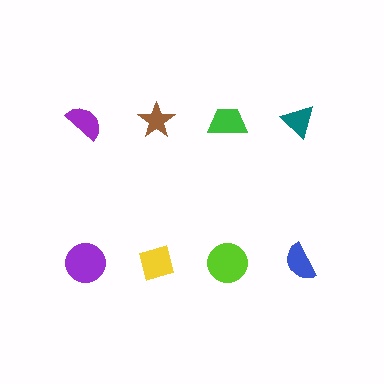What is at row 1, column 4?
A teal triangle.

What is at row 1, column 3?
A green trapezoid.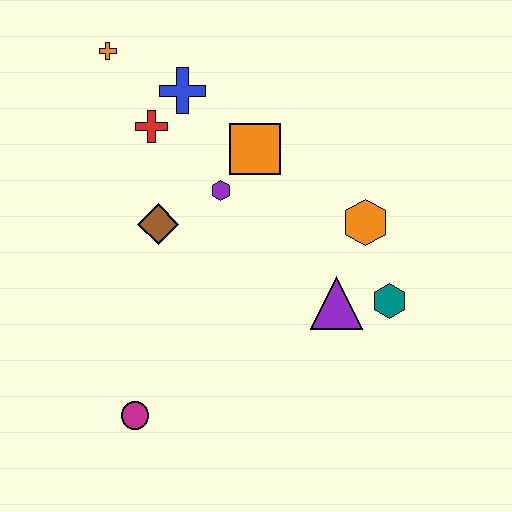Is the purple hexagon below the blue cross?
Yes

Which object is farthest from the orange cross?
The teal hexagon is farthest from the orange cross.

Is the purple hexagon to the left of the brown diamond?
No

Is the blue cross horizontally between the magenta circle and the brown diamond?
No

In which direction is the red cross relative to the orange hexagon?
The red cross is to the left of the orange hexagon.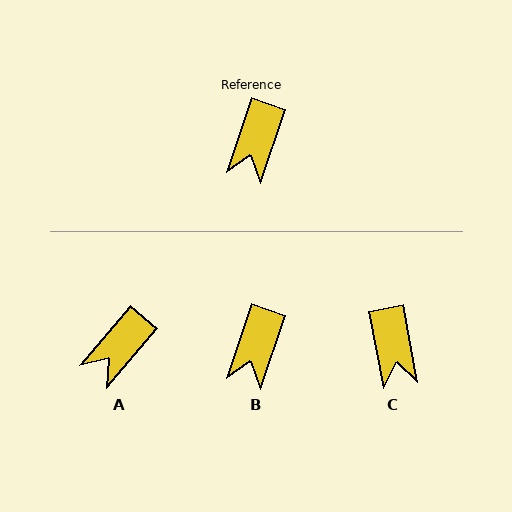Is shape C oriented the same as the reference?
No, it is off by about 29 degrees.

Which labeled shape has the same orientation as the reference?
B.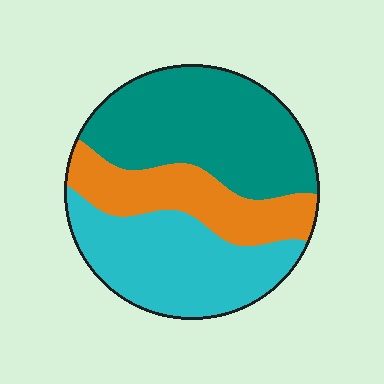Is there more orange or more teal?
Teal.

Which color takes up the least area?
Orange, at roughly 25%.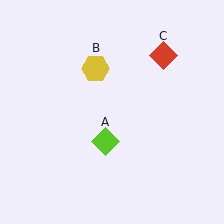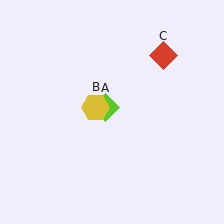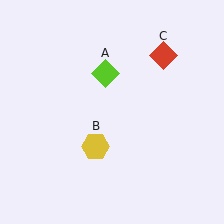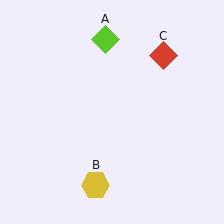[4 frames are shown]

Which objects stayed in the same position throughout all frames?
Red diamond (object C) remained stationary.